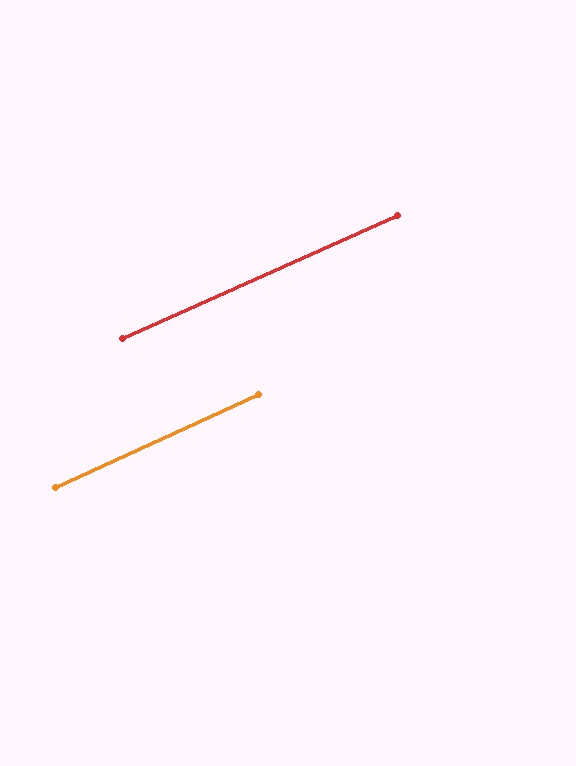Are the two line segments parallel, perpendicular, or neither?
Parallel — their directions differ by only 0.5°.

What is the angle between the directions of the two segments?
Approximately 0 degrees.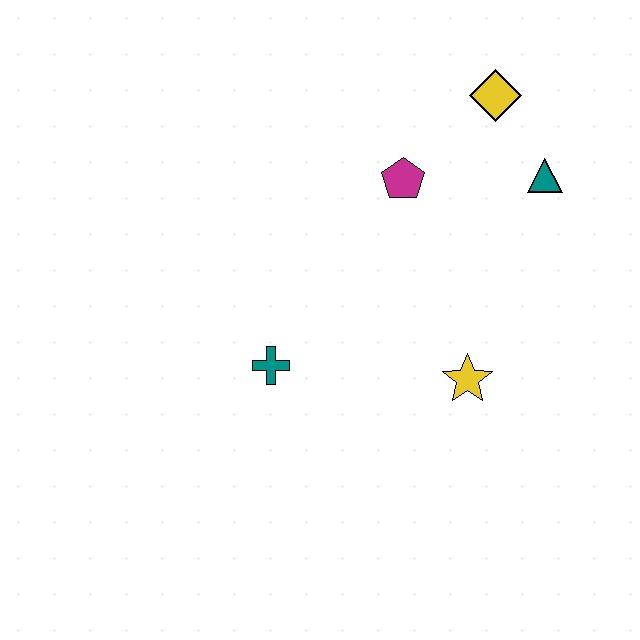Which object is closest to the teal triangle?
The yellow diamond is closest to the teal triangle.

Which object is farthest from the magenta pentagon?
The teal cross is farthest from the magenta pentagon.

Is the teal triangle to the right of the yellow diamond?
Yes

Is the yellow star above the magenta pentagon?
No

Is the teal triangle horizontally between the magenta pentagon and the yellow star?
No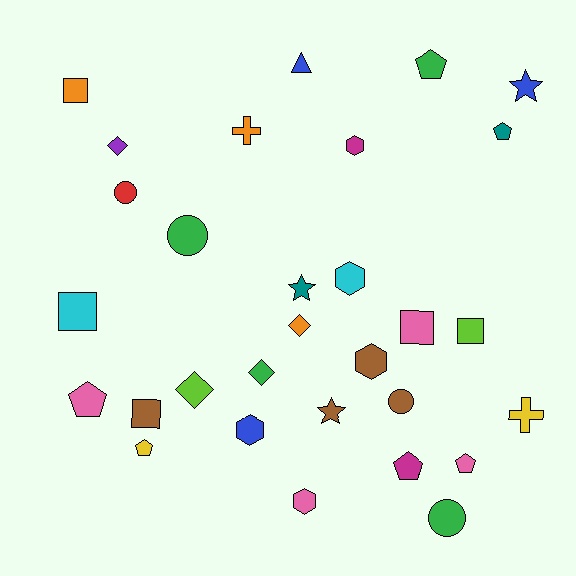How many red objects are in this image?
There is 1 red object.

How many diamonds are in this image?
There are 4 diamonds.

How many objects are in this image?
There are 30 objects.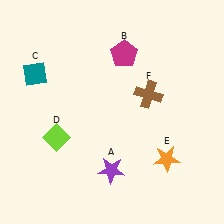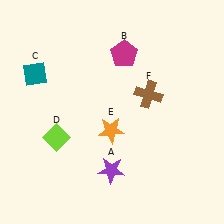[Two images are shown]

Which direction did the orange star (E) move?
The orange star (E) moved left.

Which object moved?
The orange star (E) moved left.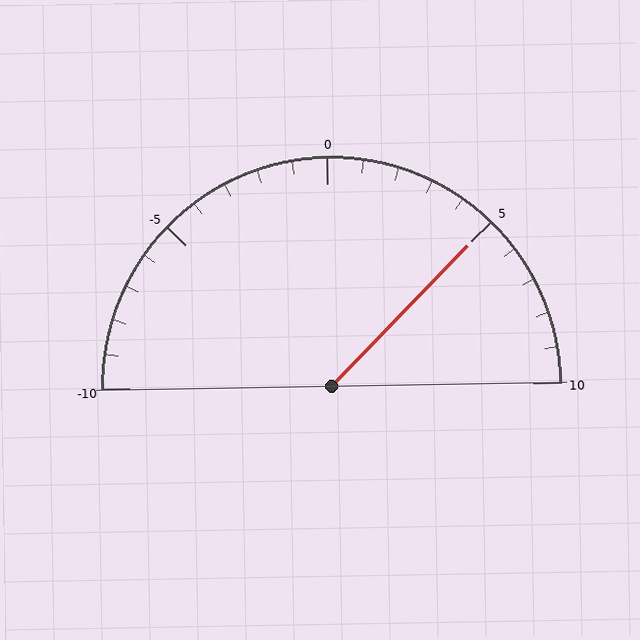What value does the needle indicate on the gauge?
The needle indicates approximately 5.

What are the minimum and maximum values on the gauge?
The gauge ranges from -10 to 10.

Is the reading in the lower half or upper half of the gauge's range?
The reading is in the upper half of the range (-10 to 10).